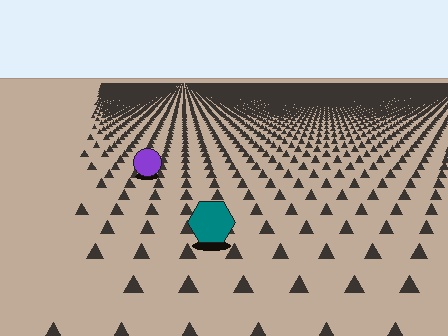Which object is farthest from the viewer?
The purple circle is farthest from the viewer. It appears smaller and the ground texture around it is denser.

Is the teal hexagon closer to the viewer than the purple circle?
Yes. The teal hexagon is closer — you can tell from the texture gradient: the ground texture is coarser near it.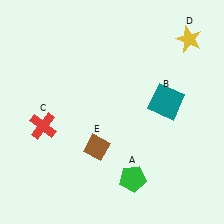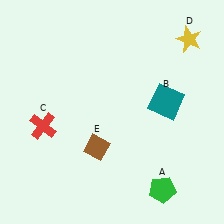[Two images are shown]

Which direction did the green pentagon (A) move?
The green pentagon (A) moved right.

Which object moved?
The green pentagon (A) moved right.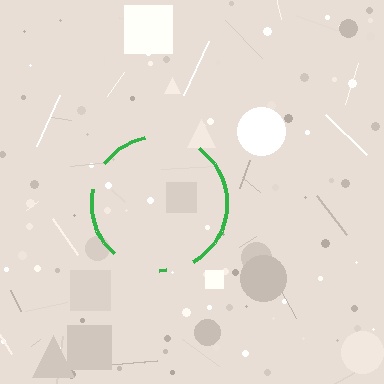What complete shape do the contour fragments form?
The contour fragments form a circle.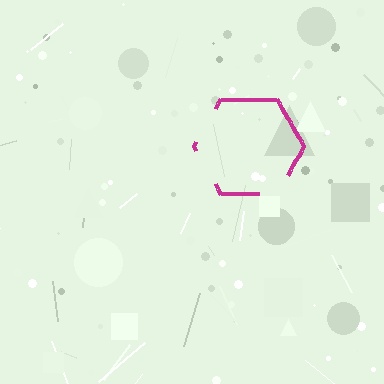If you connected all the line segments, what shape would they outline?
They would outline a hexagon.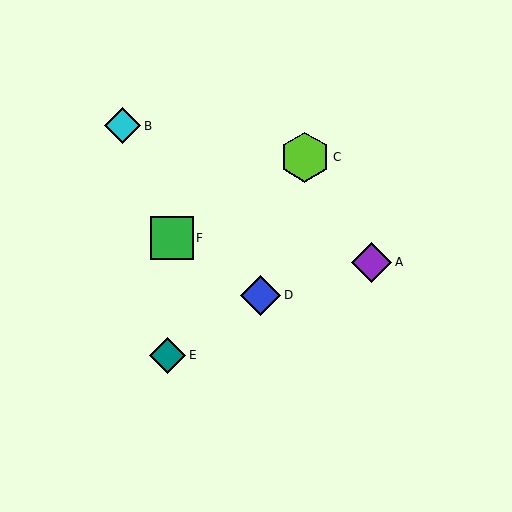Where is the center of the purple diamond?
The center of the purple diamond is at (372, 262).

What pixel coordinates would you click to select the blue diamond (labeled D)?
Click at (260, 295) to select the blue diamond D.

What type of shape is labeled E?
Shape E is a teal diamond.